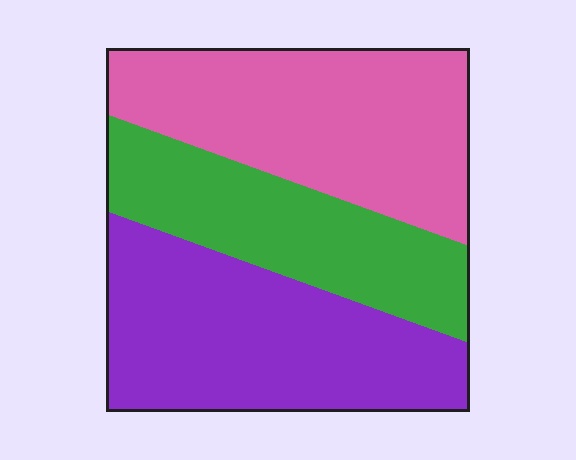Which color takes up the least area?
Green, at roughly 25%.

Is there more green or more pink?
Pink.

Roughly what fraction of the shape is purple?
Purple takes up about three eighths (3/8) of the shape.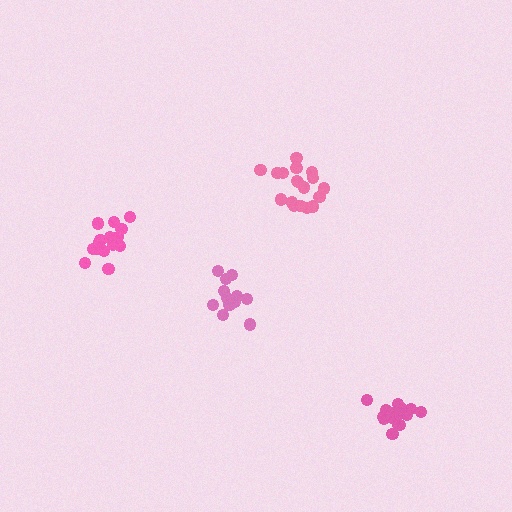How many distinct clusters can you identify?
There are 4 distinct clusters.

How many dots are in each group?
Group 1: 17 dots, Group 2: 12 dots, Group 3: 18 dots, Group 4: 16 dots (63 total).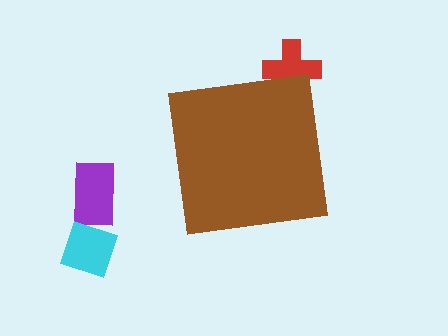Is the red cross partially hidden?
Yes, the red cross is partially hidden behind the brown square.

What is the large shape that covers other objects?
A brown square.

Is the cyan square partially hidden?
No, the cyan square is fully visible.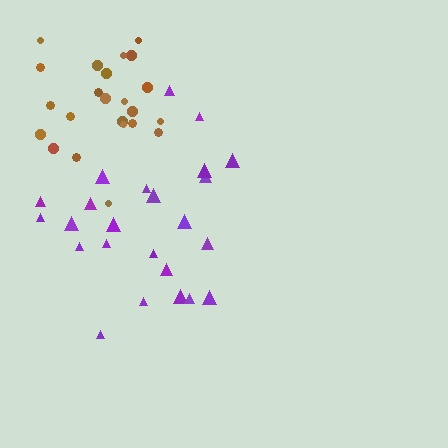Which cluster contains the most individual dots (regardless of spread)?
Purple (24).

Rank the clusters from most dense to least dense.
brown, purple.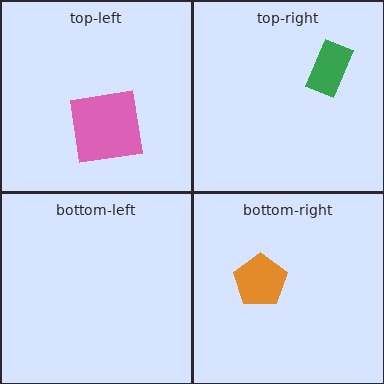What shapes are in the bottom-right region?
The orange pentagon.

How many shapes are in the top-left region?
1.